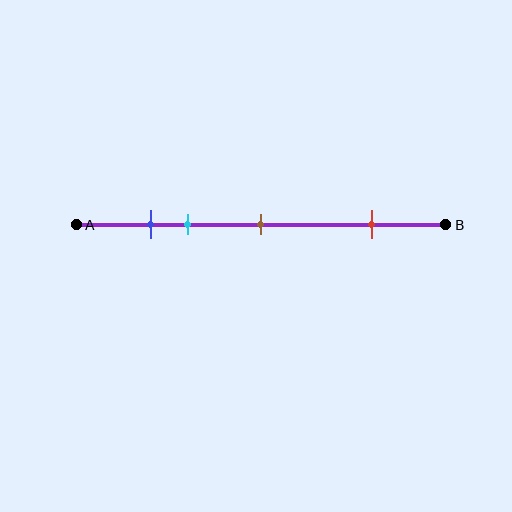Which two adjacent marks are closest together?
The blue and cyan marks are the closest adjacent pair.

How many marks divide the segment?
There are 4 marks dividing the segment.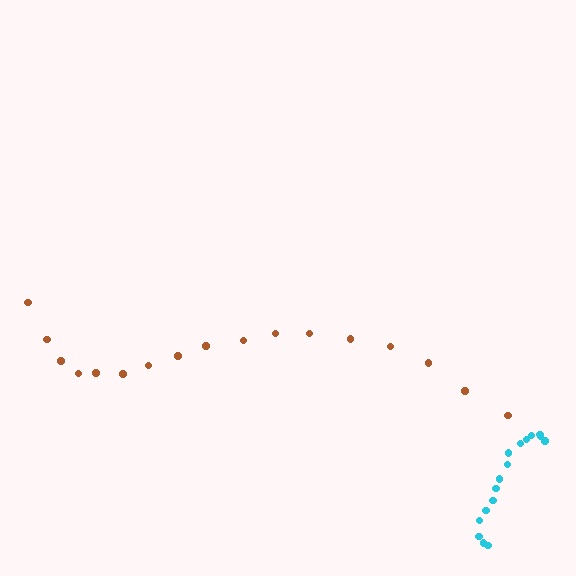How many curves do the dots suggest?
There are 2 distinct paths.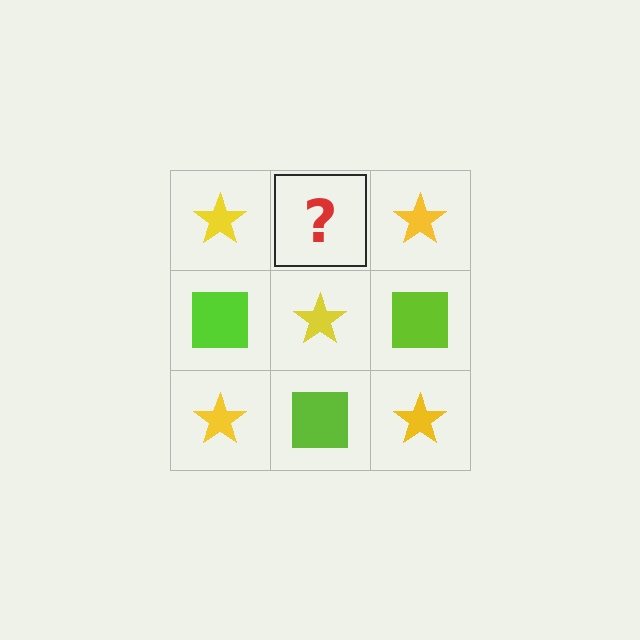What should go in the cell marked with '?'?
The missing cell should contain a lime square.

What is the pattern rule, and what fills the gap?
The rule is that it alternates yellow star and lime square in a checkerboard pattern. The gap should be filled with a lime square.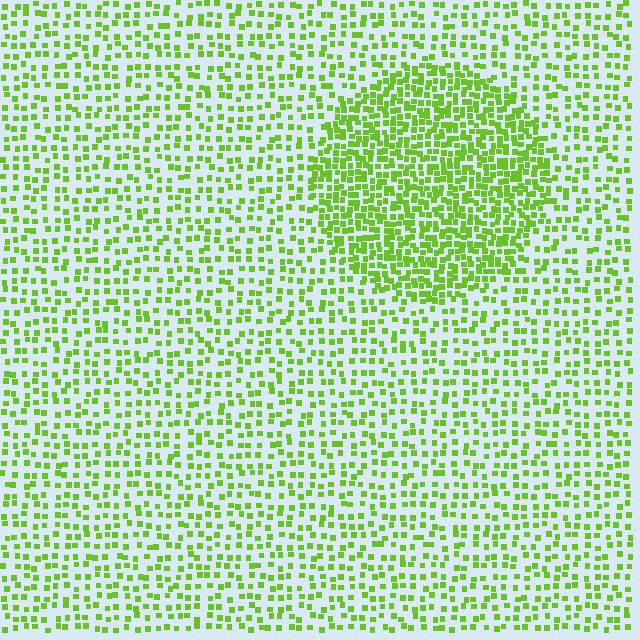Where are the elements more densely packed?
The elements are more densely packed inside the circle boundary.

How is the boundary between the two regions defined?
The boundary is defined by a change in element density (approximately 2.1x ratio). All elements are the same color, size, and shape.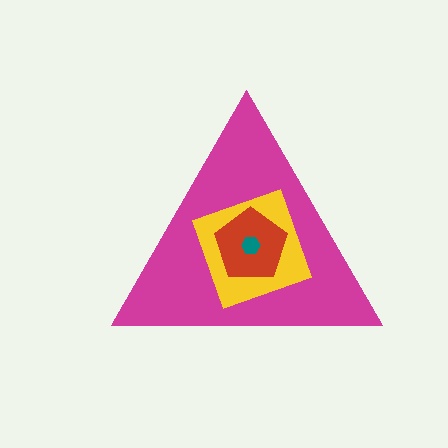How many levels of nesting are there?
4.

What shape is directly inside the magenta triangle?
The yellow square.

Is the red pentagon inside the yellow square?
Yes.